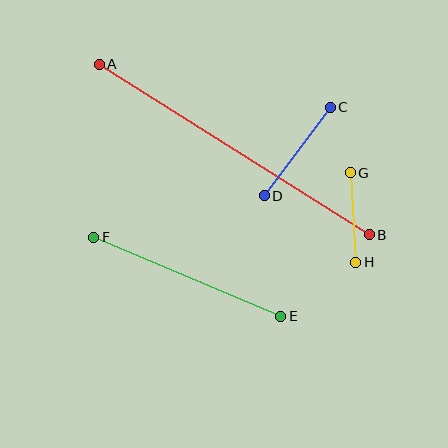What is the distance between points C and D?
The distance is approximately 111 pixels.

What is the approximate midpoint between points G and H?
The midpoint is at approximately (353, 218) pixels.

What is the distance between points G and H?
The distance is approximately 90 pixels.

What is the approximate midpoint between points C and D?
The midpoint is at approximately (297, 152) pixels.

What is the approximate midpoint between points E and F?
The midpoint is at approximately (187, 277) pixels.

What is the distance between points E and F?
The distance is approximately 203 pixels.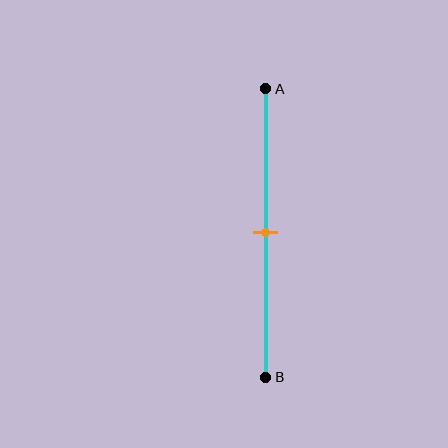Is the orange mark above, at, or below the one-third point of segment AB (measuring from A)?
The orange mark is below the one-third point of segment AB.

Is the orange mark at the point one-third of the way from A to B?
No, the mark is at about 50% from A, not at the 33% one-third point.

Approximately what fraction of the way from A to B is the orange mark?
The orange mark is approximately 50% of the way from A to B.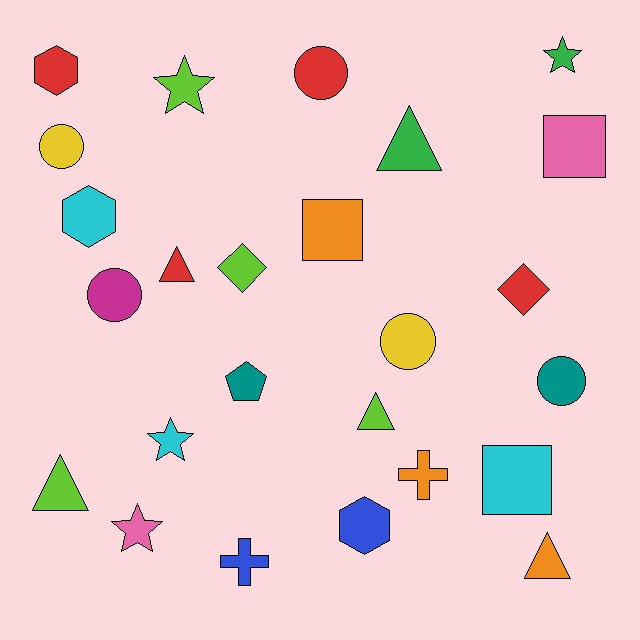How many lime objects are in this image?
There are 4 lime objects.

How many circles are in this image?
There are 5 circles.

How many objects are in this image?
There are 25 objects.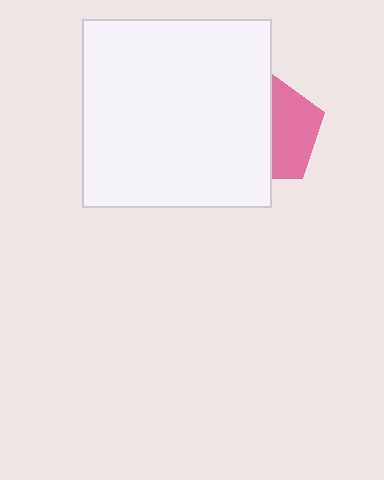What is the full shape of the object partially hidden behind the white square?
The partially hidden object is a pink pentagon.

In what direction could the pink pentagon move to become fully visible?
The pink pentagon could move right. That would shift it out from behind the white square entirely.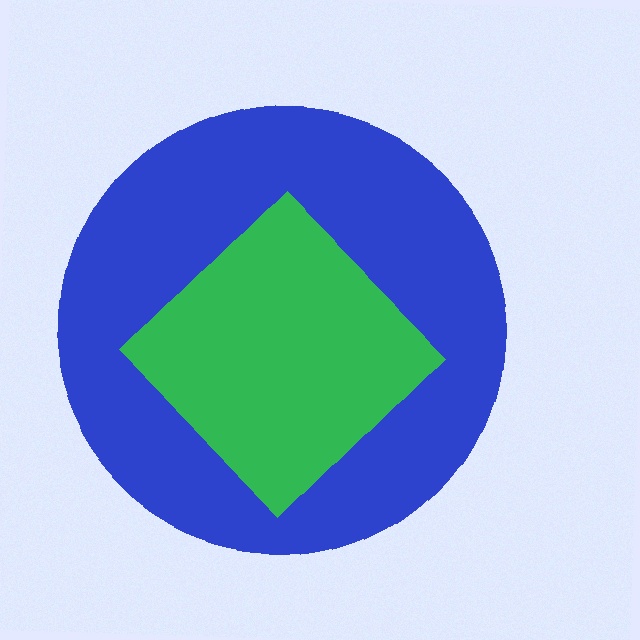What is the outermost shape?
The blue circle.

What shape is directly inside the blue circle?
The green diamond.